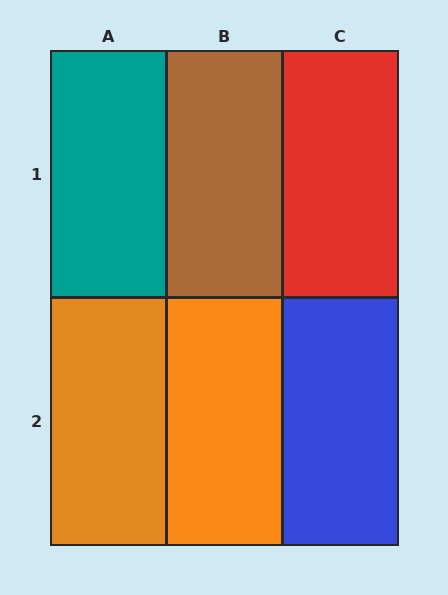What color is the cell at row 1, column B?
Brown.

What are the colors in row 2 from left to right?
Orange, orange, blue.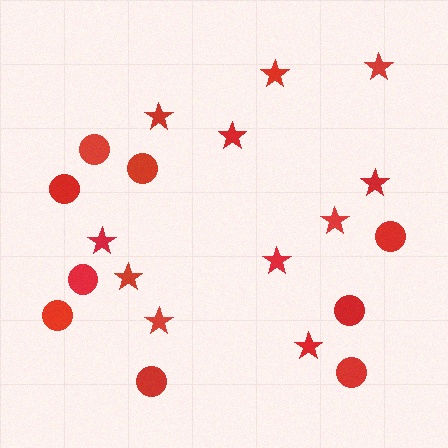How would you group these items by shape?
There are 2 groups: one group of stars (11) and one group of circles (9).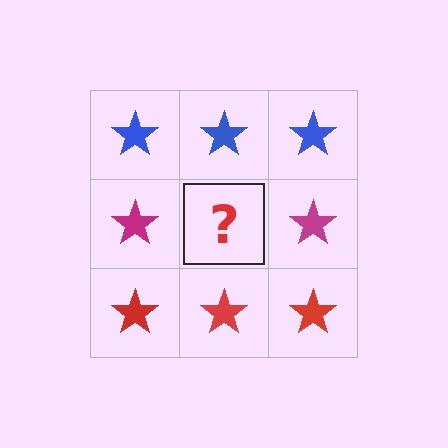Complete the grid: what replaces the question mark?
The question mark should be replaced with a magenta star.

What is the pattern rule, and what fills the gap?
The rule is that each row has a consistent color. The gap should be filled with a magenta star.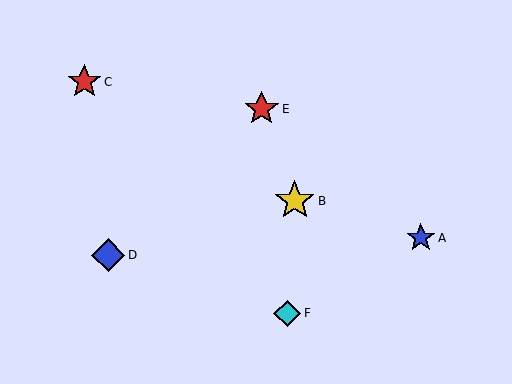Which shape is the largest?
The yellow star (labeled B) is the largest.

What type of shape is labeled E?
Shape E is a red star.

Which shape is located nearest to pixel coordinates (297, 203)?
The yellow star (labeled B) at (295, 201) is nearest to that location.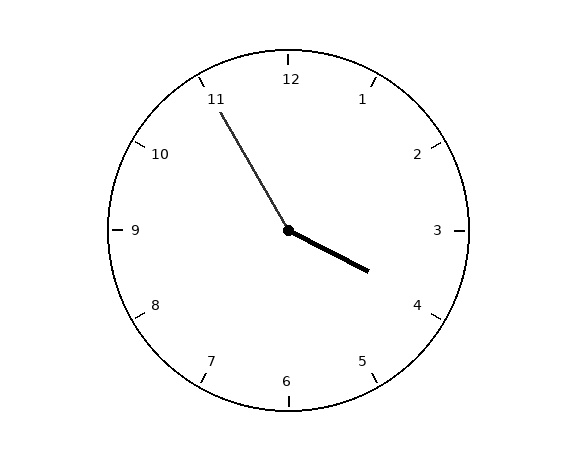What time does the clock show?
3:55.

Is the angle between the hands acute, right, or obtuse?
It is obtuse.